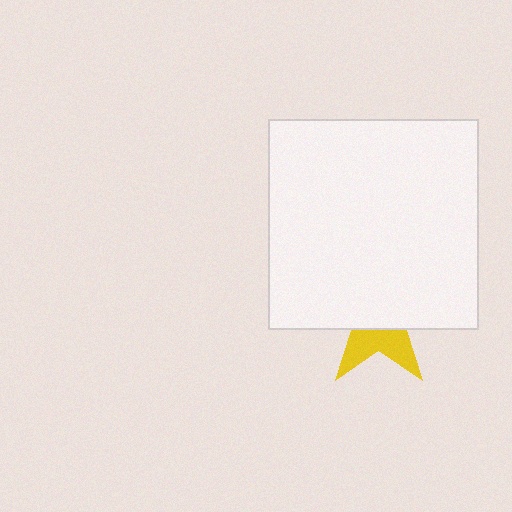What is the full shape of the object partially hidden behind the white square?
The partially hidden object is a yellow star.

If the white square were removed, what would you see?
You would see the complete yellow star.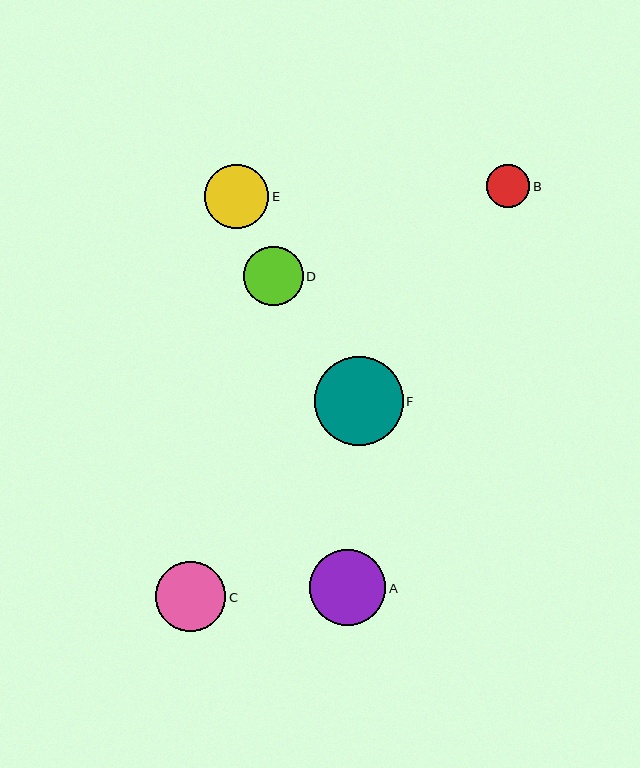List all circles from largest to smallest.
From largest to smallest: F, A, C, E, D, B.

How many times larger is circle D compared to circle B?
Circle D is approximately 1.4 times the size of circle B.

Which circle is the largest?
Circle F is the largest with a size of approximately 89 pixels.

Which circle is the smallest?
Circle B is the smallest with a size of approximately 43 pixels.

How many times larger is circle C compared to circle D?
Circle C is approximately 1.2 times the size of circle D.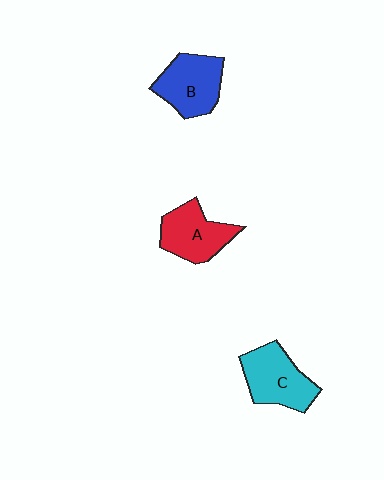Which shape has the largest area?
Shape C (cyan).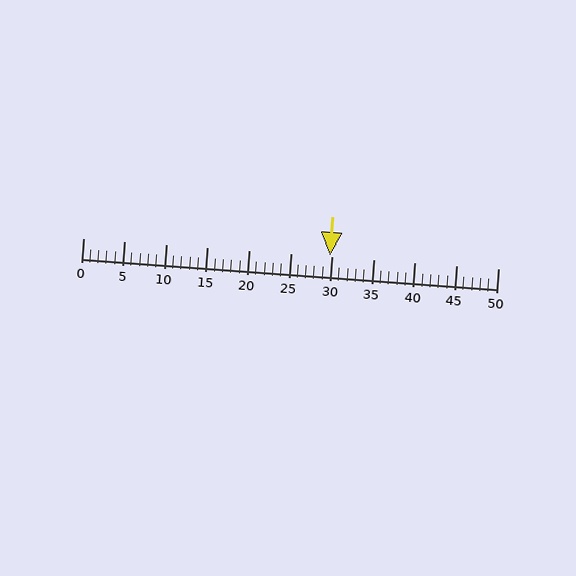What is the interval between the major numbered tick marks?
The major tick marks are spaced 5 units apart.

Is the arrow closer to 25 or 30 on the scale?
The arrow is closer to 30.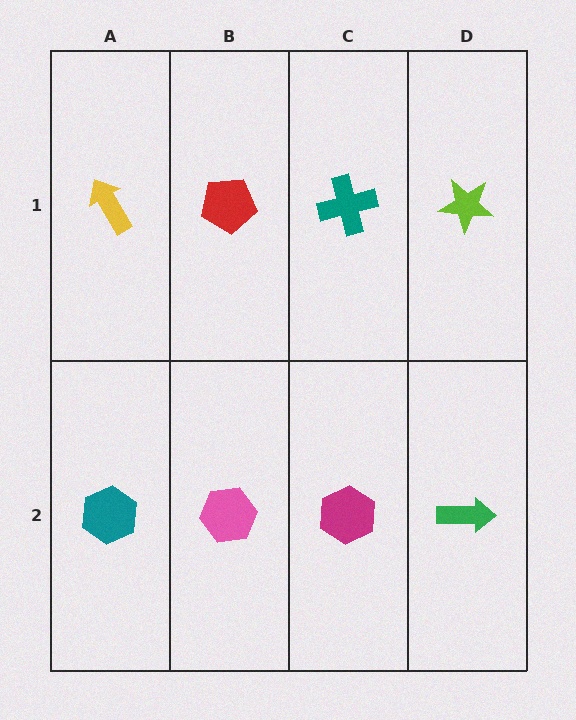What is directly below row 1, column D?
A green arrow.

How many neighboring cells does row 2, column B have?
3.